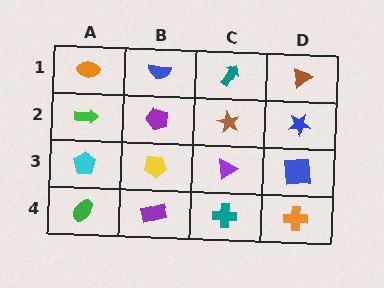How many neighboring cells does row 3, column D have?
3.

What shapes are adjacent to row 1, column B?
A purple pentagon (row 2, column B), an orange ellipse (row 1, column A), a teal arrow (row 1, column C).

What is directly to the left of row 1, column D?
A teal arrow.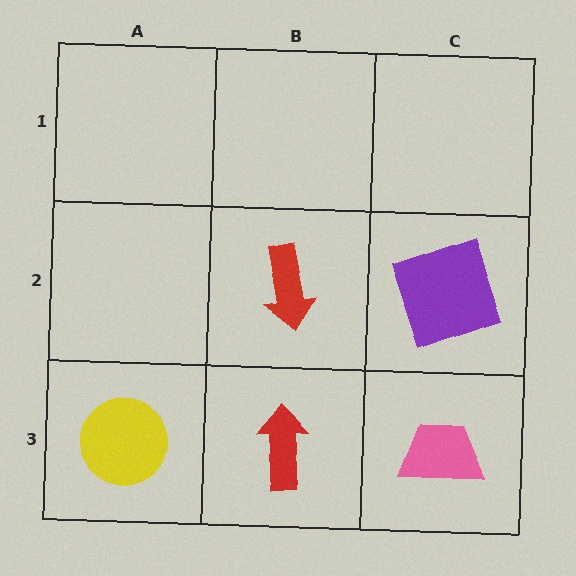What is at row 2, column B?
A red arrow.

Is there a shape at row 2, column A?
No, that cell is empty.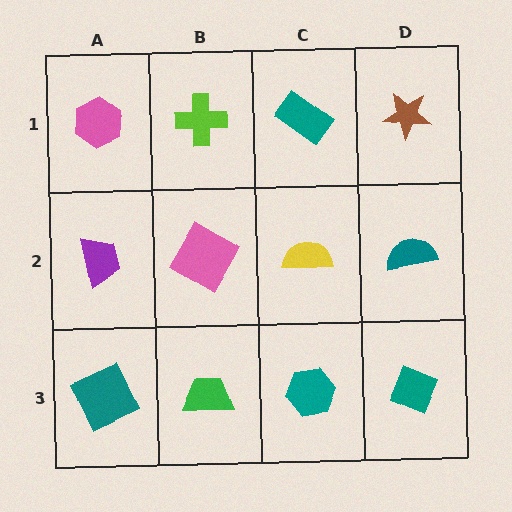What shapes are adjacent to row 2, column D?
A brown star (row 1, column D), a teal diamond (row 3, column D), a yellow semicircle (row 2, column C).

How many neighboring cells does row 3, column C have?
3.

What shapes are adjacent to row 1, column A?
A purple trapezoid (row 2, column A), a lime cross (row 1, column B).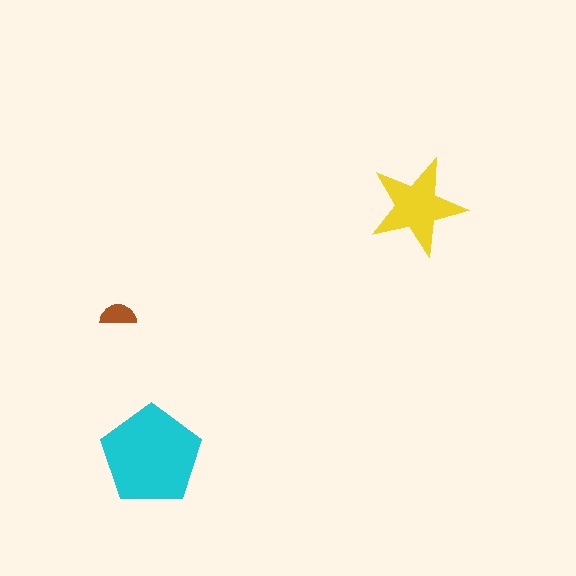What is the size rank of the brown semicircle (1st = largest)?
3rd.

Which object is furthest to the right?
The yellow star is rightmost.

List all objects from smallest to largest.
The brown semicircle, the yellow star, the cyan pentagon.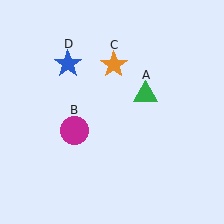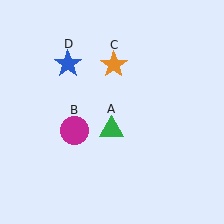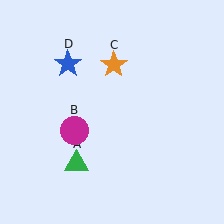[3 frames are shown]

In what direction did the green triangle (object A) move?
The green triangle (object A) moved down and to the left.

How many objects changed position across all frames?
1 object changed position: green triangle (object A).